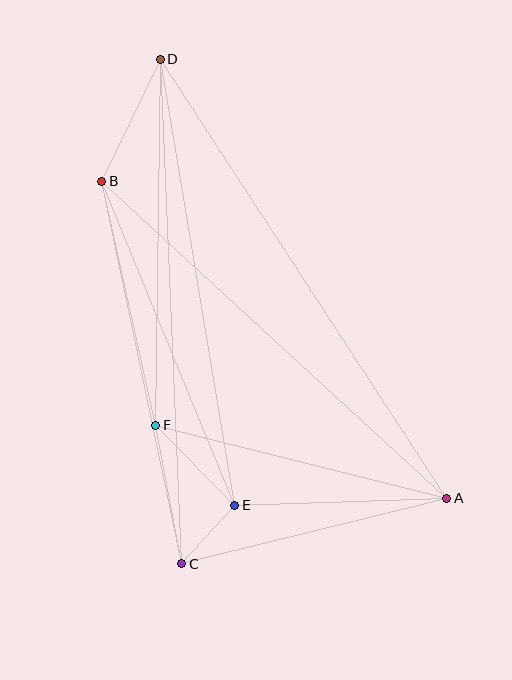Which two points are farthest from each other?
Points A and D are farthest from each other.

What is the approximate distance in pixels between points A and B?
The distance between A and B is approximately 469 pixels.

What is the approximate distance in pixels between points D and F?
The distance between D and F is approximately 366 pixels.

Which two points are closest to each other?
Points C and E are closest to each other.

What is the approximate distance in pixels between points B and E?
The distance between B and E is approximately 350 pixels.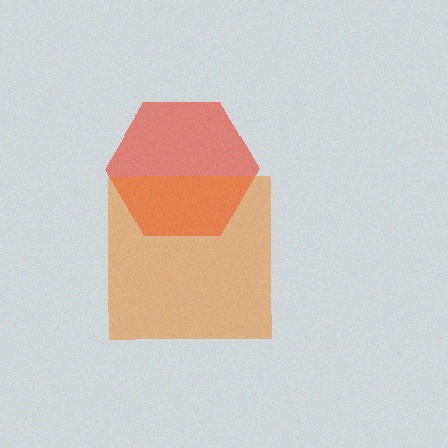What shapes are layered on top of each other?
The layered shapes are: a red hexagon, an orange square.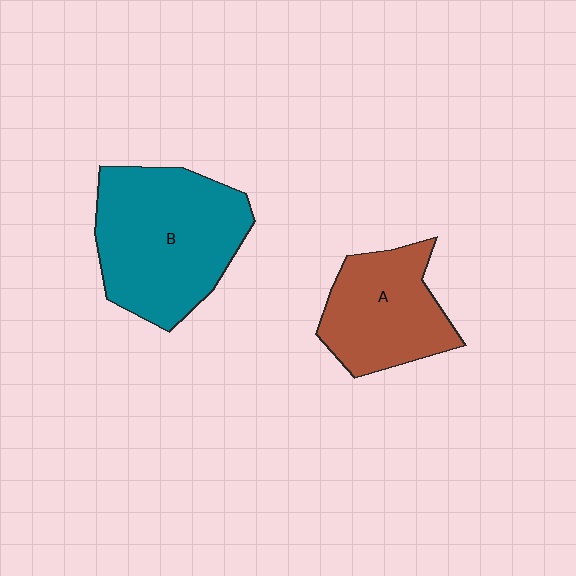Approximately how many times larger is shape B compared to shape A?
Approximately 1.5 times.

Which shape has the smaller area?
Shape A (brown).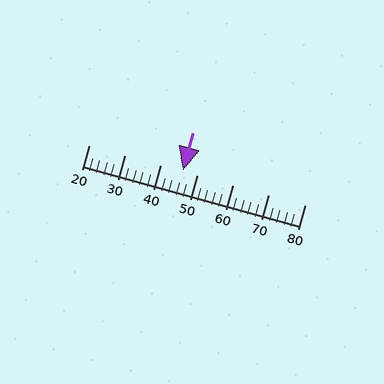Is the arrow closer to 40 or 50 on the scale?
The arrow is closer to 50.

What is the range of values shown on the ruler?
The ruler shows values from 20 to 80.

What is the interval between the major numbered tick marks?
The major tick marks are spaced 10 units apart.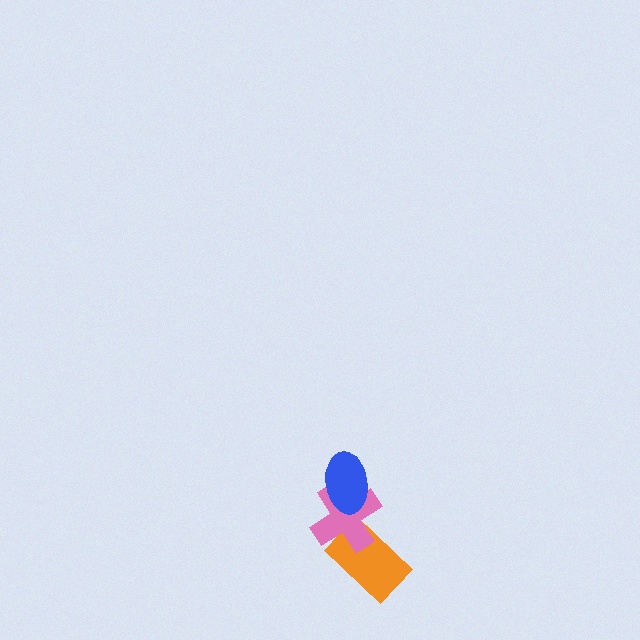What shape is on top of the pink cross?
The blue ellipse is on top of the pink cross.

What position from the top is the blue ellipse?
The blue ellipse is 1st from the top.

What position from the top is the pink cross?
The pink cross is 2nd from the top.